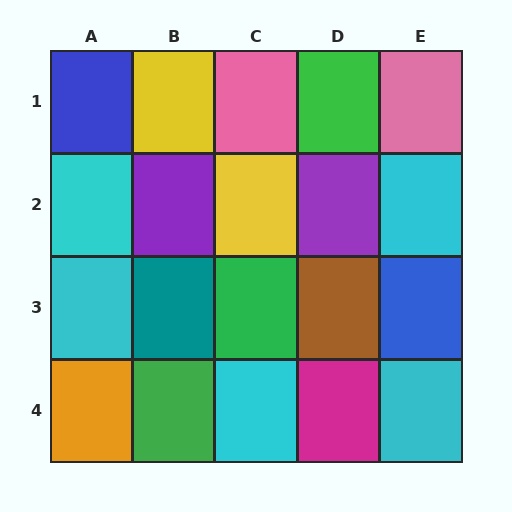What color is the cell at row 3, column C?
Green.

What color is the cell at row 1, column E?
Pink.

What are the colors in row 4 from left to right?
Orange, green, cyan, magenta, cyan.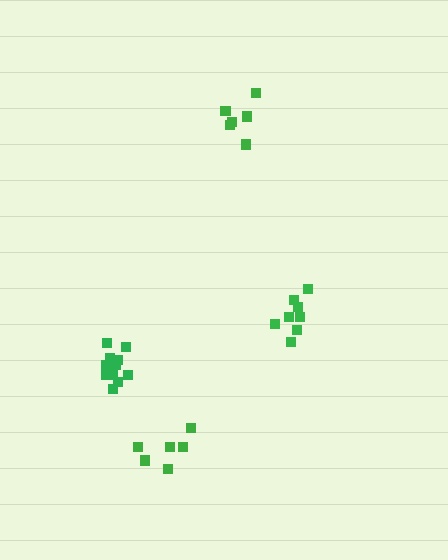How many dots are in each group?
Group 1: 12 dots, Group 2: 6 dots, Group 3: 6 dots, Group 4: 8 dots (32 total).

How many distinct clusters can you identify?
There are 4 distinct clusters.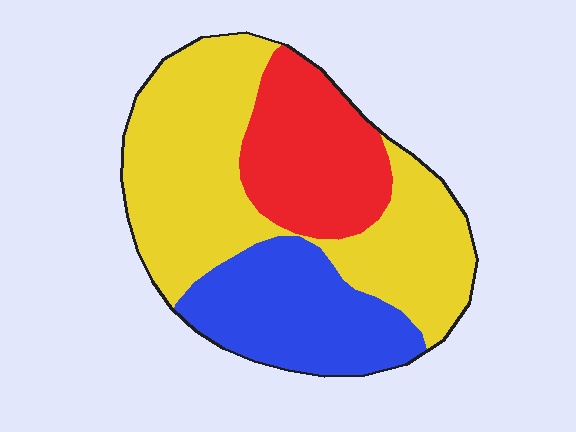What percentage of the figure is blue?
Blue covers 25% of the figure.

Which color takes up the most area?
Yellow, at roughly 50%.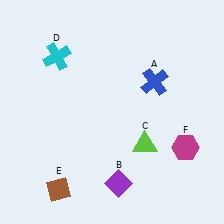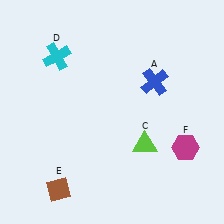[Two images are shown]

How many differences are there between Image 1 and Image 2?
There is 1 difference between the two images.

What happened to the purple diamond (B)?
The purple diamond (B) was removed in Image 2. It was in the bottom-right area of Image 1.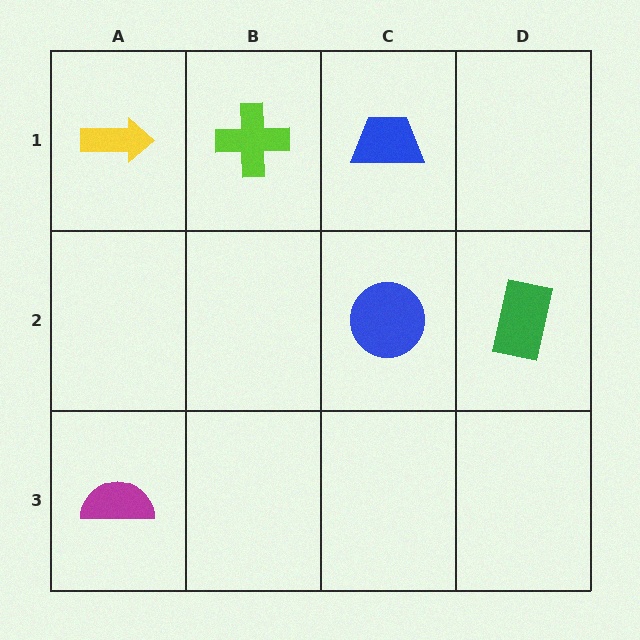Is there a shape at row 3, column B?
No, that cell is empty.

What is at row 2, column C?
A blue circle.